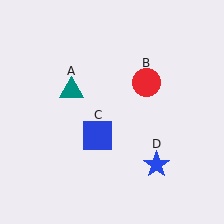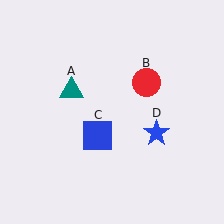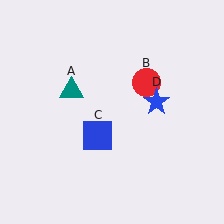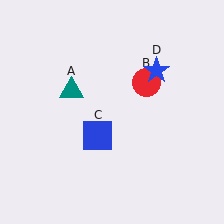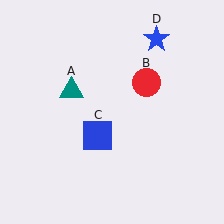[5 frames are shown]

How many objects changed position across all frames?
1 object changed position: blue star (object D).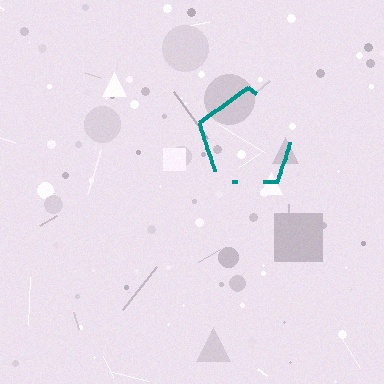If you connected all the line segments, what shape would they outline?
They would outline a pentagon.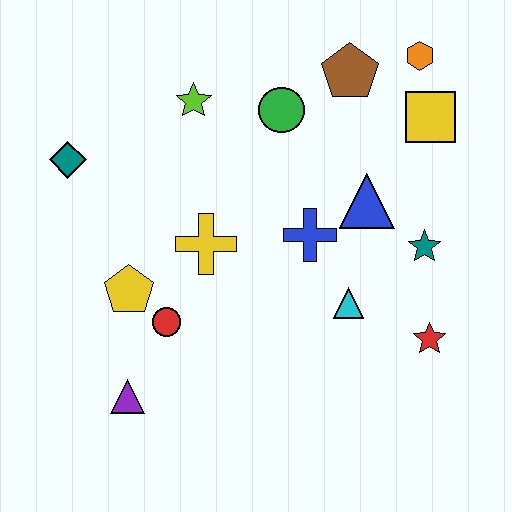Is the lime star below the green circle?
No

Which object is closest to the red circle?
The yellow pentagon is closest to the red circle.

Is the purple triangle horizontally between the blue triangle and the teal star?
No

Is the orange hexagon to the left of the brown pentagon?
No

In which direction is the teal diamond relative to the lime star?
The teal diamond is to the left of the lime star.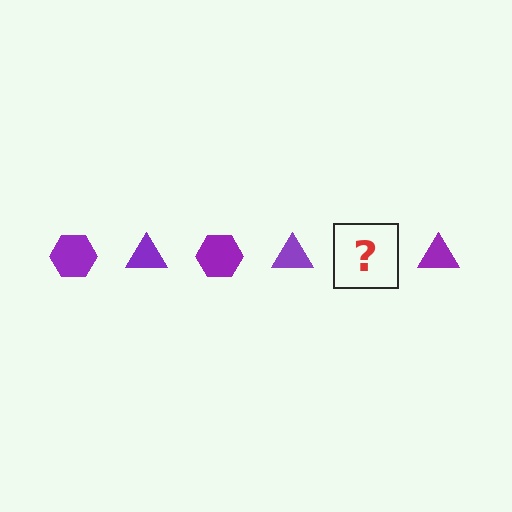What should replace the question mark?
The question mark should be replaced with a purple hexagon.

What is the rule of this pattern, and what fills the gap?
The rule is that the pattern cycles through hexagon, triangle shapes in purple. The gap should be filled with a purple hexagon.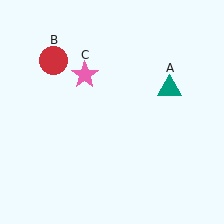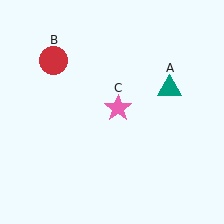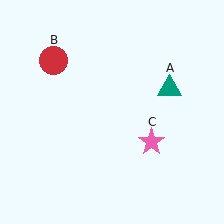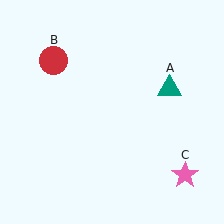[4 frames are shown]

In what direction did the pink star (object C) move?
The pink star (object C) moved down and to the right.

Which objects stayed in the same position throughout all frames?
Teal triangle (object A) and red circle (object B) remained stationary.